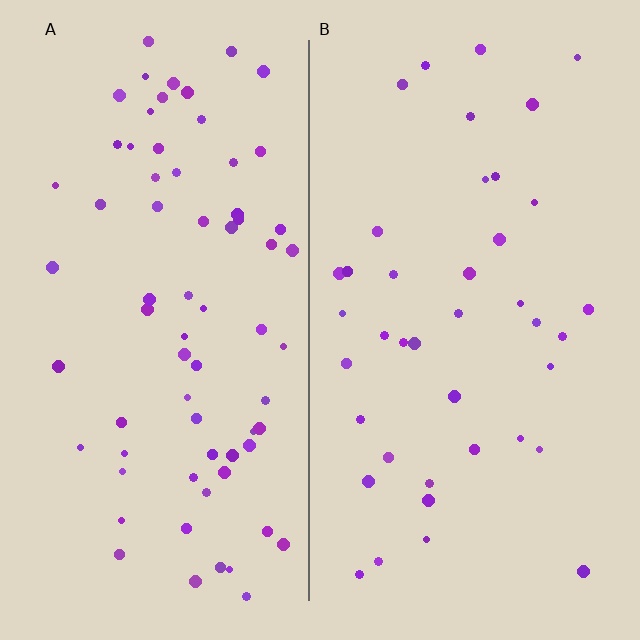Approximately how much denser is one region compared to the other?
Approximately 1.7× — region A over region B.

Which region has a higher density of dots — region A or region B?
A (the left).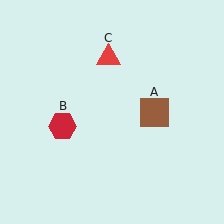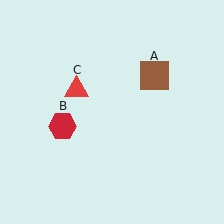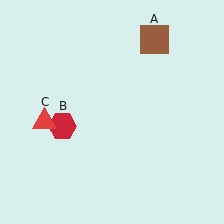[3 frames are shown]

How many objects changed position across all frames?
2 objects changed position: brown square (object A), red triangle (object C).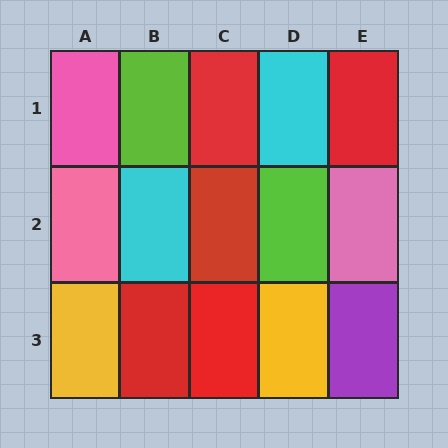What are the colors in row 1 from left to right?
Pink, lime, red, cyan, red.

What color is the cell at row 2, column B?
Cyan.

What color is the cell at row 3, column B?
Red.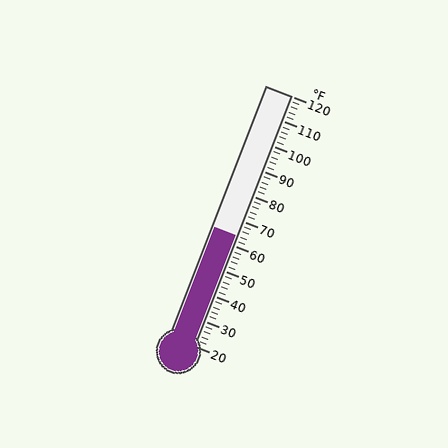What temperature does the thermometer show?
The thermometer shows approximately 64°F.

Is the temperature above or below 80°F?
The temperature is below 80°F.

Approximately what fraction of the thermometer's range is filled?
The thermometer is filled to approximately 45% of its range.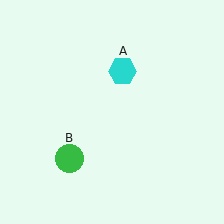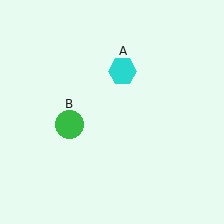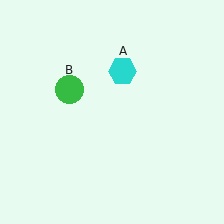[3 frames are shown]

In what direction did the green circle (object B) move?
The green circle (object B) moved up.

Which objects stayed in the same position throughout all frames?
Cyan hexagon (object A) remained stationary.